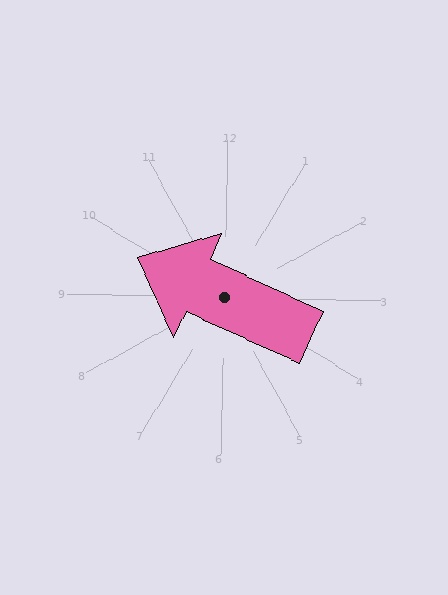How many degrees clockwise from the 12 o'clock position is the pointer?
Approximately 293 degrees.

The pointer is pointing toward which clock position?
Roughly 10 o'clock.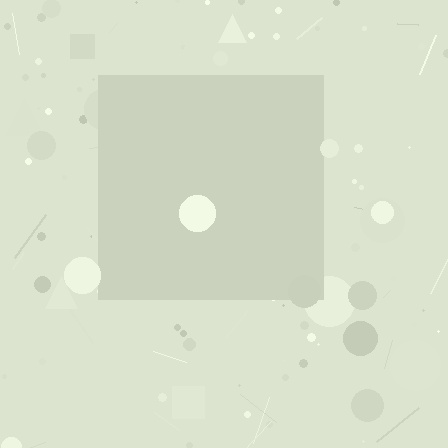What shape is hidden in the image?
A square is hidden in the image.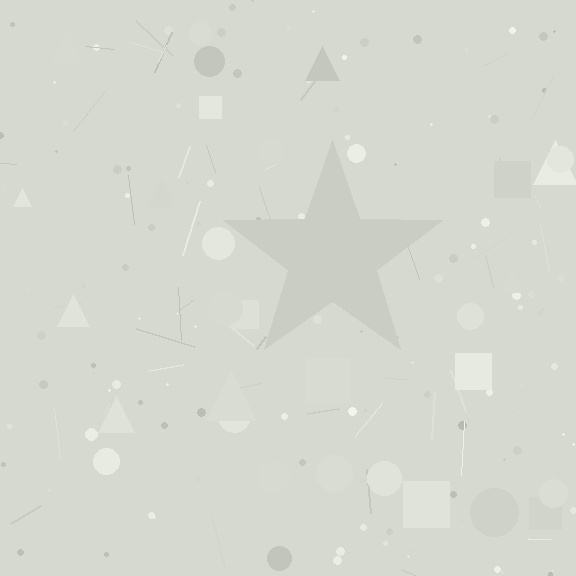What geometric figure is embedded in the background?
A star is embedded in the background.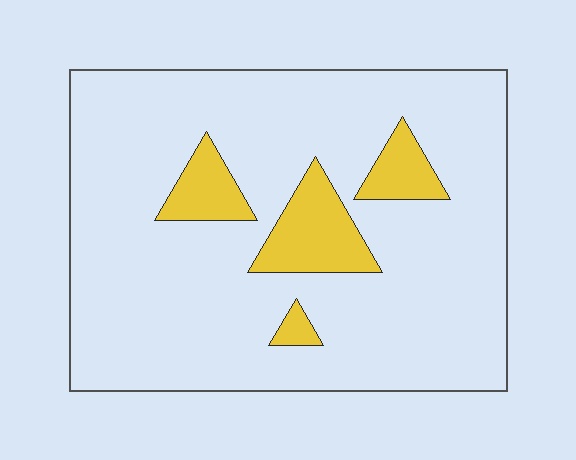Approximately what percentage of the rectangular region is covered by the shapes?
Approximately 15%.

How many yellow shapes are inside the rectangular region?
4.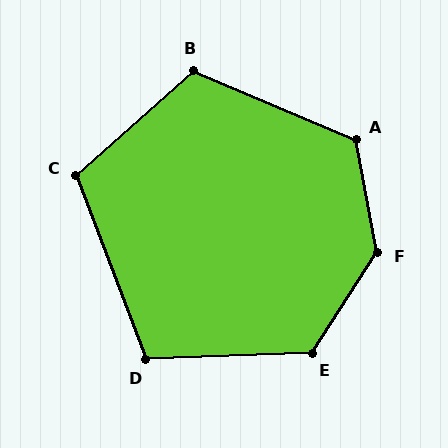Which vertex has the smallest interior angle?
D, at approximately 109 degrees.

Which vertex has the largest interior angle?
F, at approximately 136 degrees.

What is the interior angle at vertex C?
Approximately 111 degrees (obtuse).